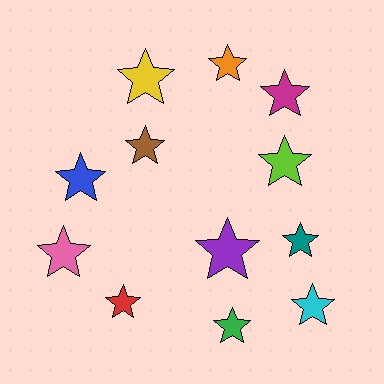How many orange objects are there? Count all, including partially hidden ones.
There is 1 orange object.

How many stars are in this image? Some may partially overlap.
There are 12 stars.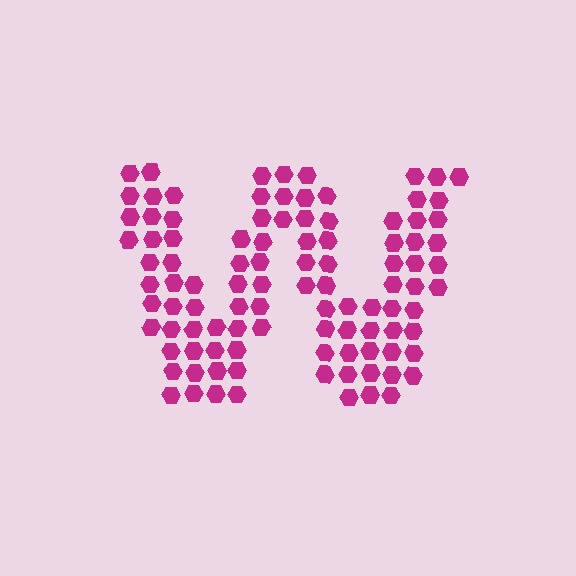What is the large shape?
The large shape is the letter W.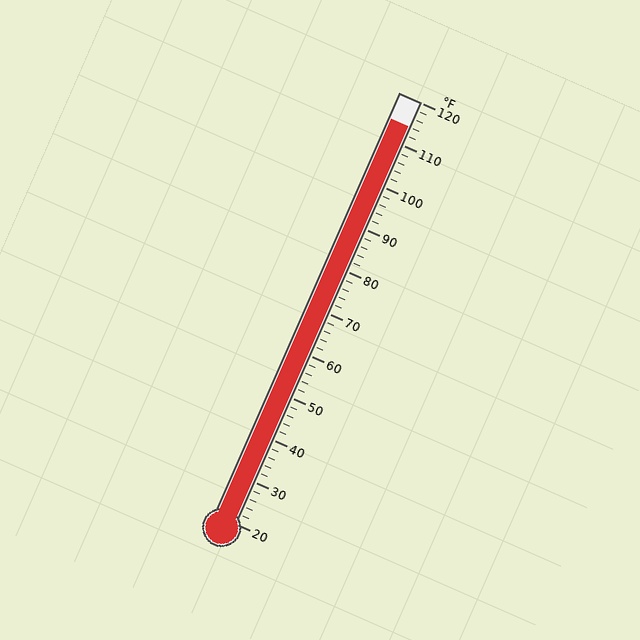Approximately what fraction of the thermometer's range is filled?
The thermometer is filled to approximately 95% of its range.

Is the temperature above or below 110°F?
The temperature is above 110°F.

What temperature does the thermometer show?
The thermometer shows approximately 114°F.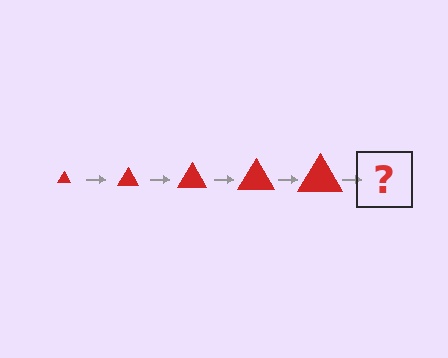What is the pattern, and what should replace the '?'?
The pattern is that the triangle gets progressively larger each step. The '?' should be a red triangle, larger than the previous one.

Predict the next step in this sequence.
The next step is a red triangle, larger than the previous one.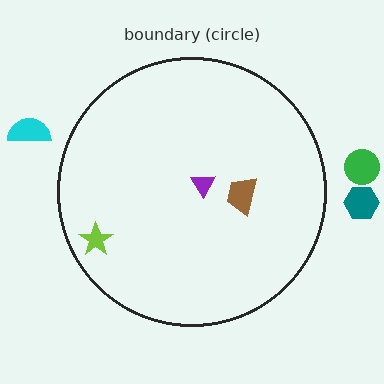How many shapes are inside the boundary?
3 inside, 3 outside.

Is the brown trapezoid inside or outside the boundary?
Inside.